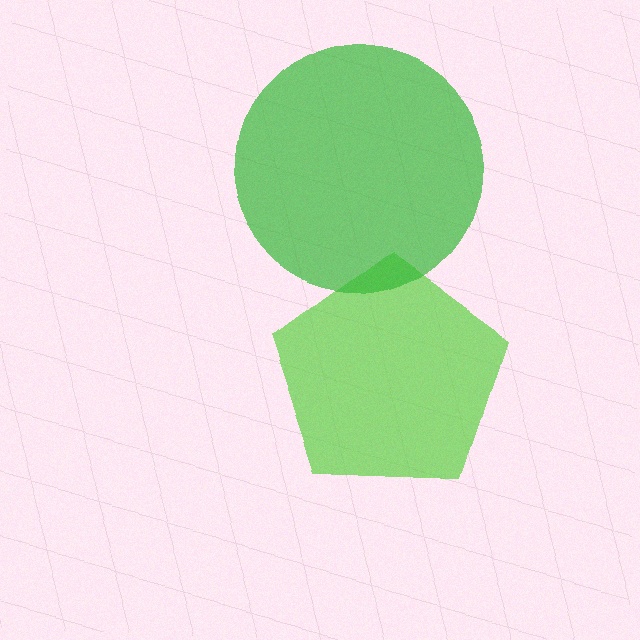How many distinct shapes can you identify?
There are 2 distinct shapes: a lime pentagon, a green circle.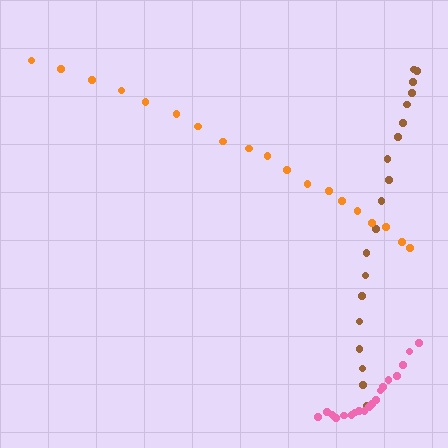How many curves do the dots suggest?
There are 3 distinct paths.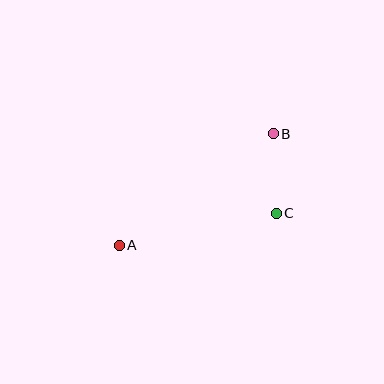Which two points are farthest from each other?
Points A and B are farthest from each other.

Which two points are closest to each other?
Points B and C are closest to each other.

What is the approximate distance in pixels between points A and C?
The distance between A and C is approximately 160 pixels.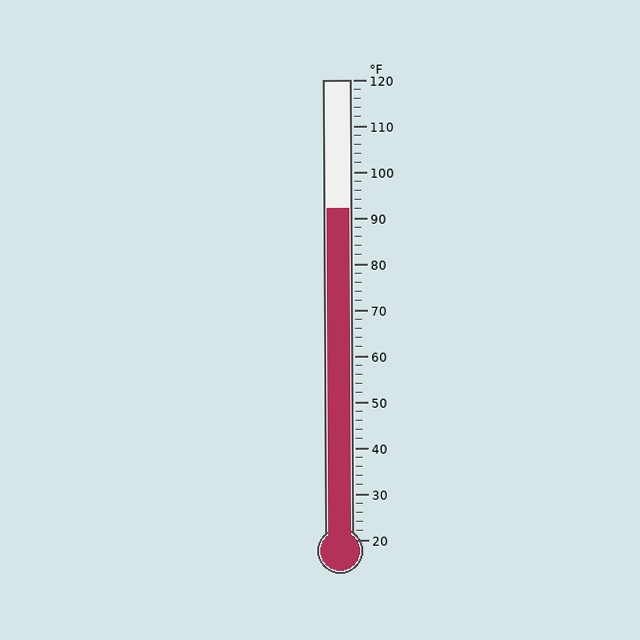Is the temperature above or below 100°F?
The temperature is below 100°F.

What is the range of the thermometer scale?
The thermometer scale ranges from 20°F to 120°F.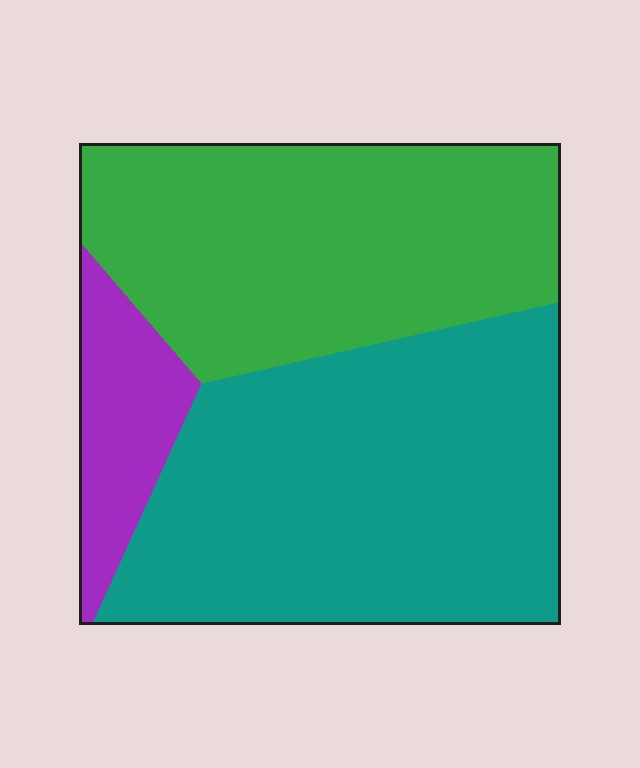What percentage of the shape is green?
Green covers roughly 40% of the shape.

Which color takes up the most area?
Teal, at roughly 50%.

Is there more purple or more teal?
Teal.